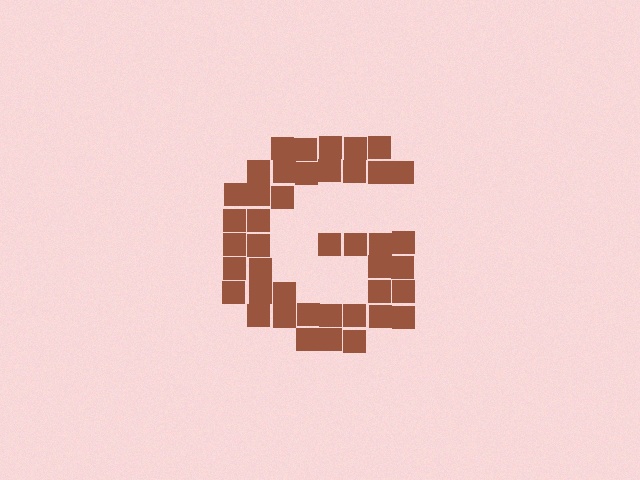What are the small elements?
The small elements are squares.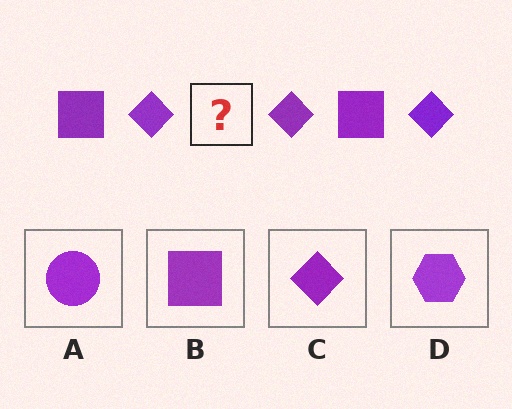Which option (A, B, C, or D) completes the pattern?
B.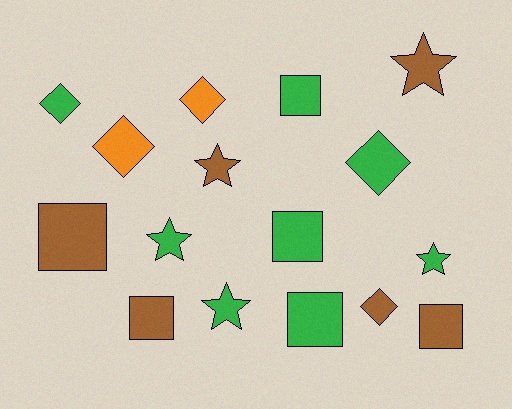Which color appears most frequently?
Green, with 8 objects.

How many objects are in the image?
There are 16 objects.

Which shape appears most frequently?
Square, with 6 objects.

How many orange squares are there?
There are no orange squares.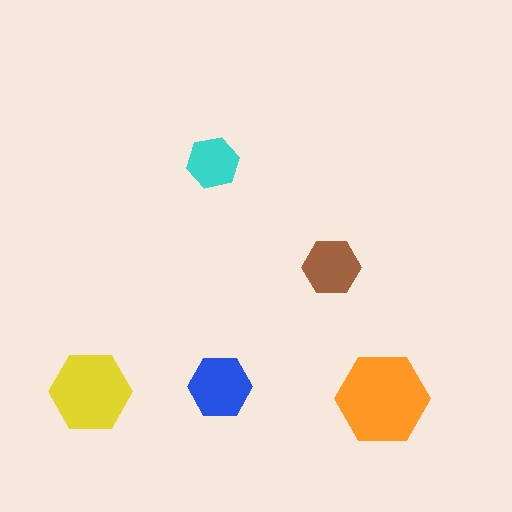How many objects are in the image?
There are 5 objects in the image.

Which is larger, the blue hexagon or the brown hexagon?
The blue one.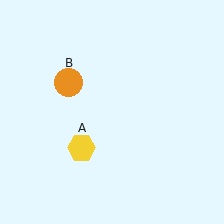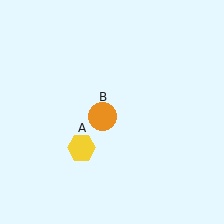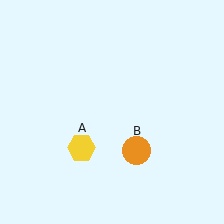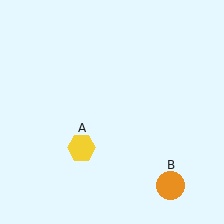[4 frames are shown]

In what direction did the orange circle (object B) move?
The orange circle (object B) moved down and to the right.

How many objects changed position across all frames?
1 object changed position: orange circle (object B).